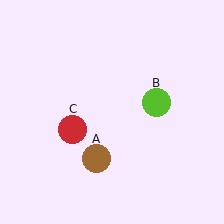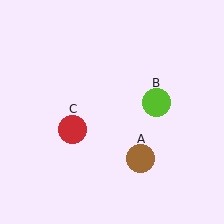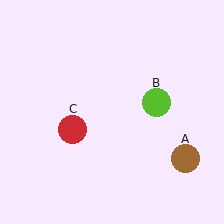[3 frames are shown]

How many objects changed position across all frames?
1 object changed position: brown circle (object A).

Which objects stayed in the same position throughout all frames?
Lime circle (object B) and red circle (object C) remained stationary.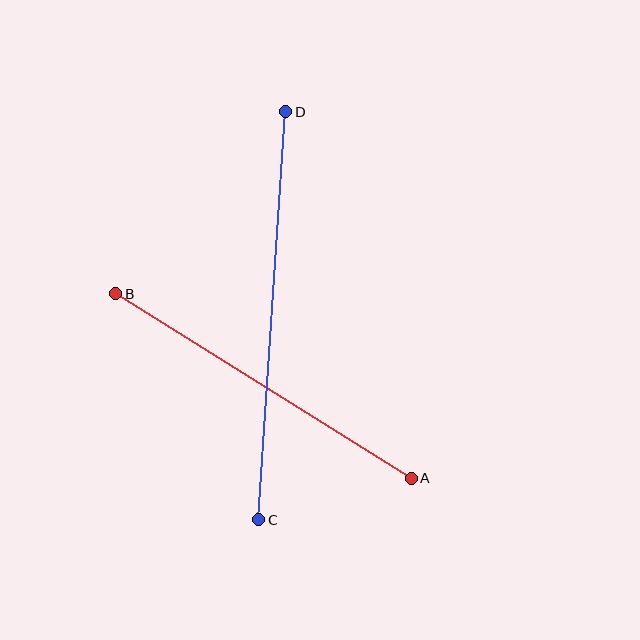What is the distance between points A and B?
The distance is approximately 348 pixels.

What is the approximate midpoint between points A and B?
The midpoint is at approximately (264, 386) pixels.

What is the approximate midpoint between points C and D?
The midpoint is at approximately (272, 316) pixels.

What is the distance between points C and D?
The distance is approximately 409 pixels.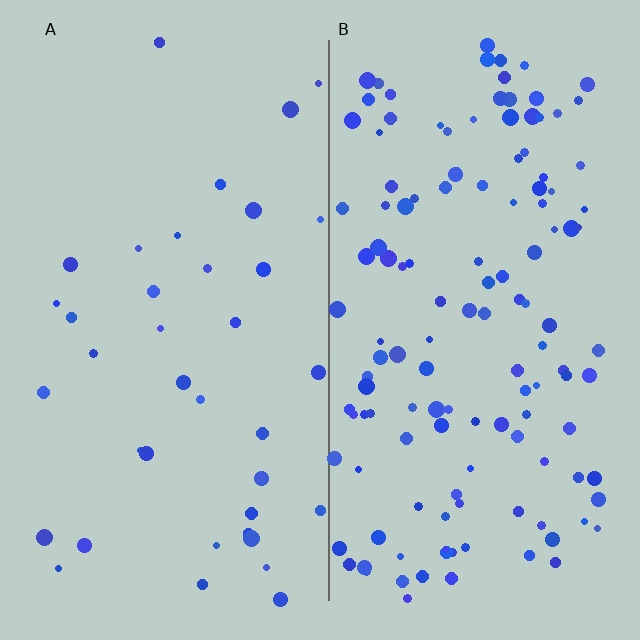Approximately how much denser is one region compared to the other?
Approximately 3.6× — region B over region A.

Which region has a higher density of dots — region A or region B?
B (the right).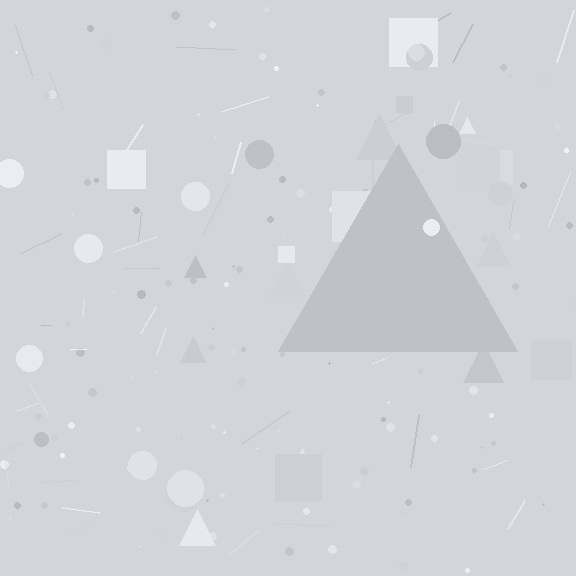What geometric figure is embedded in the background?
A triangle is embedded in the background.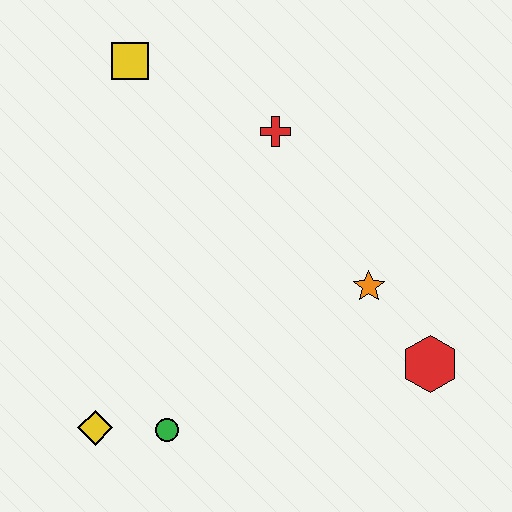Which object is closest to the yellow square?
The red cross is closest to the yellow square.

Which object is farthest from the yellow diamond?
The yellow square is farthest from the yellow diamond.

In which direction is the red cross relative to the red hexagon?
The red cross is above the red hexagon.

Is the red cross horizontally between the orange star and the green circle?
Yes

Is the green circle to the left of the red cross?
Yes